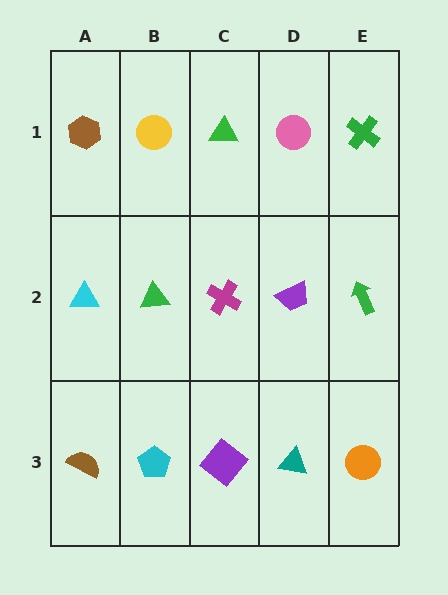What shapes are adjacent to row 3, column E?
A green arrow (row 2, column E), a teal triangle (row 3, column D).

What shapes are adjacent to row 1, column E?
A green arrow (row 2, column E), a pink circle (row 1, column D).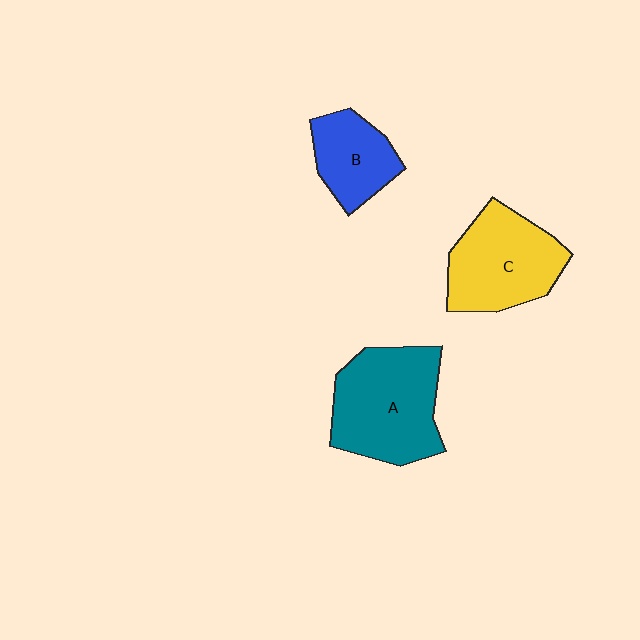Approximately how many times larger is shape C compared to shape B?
Approximately 1.5 times.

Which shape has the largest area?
Shape A (teal).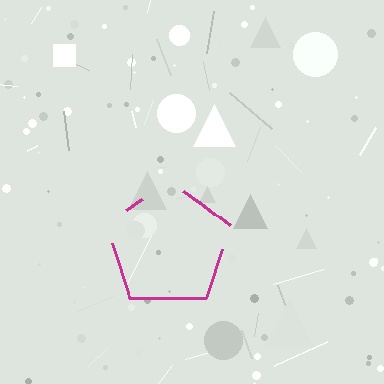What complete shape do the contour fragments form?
The contour fragments form a pentagon.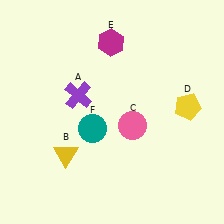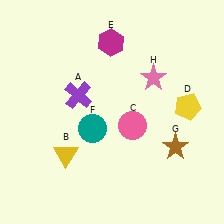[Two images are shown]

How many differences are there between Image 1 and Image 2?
There are 2 differences between the two images.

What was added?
A brown star (G), a pink star (H) were added in Image 2.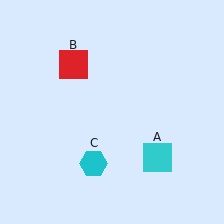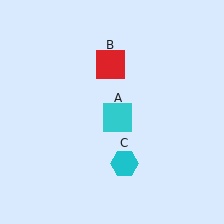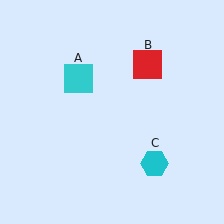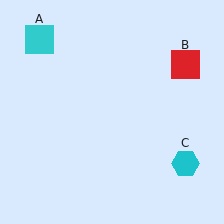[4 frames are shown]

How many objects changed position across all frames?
3 objects changed position: cyan square (object A), red square (object B), cyan hexagon (object C).